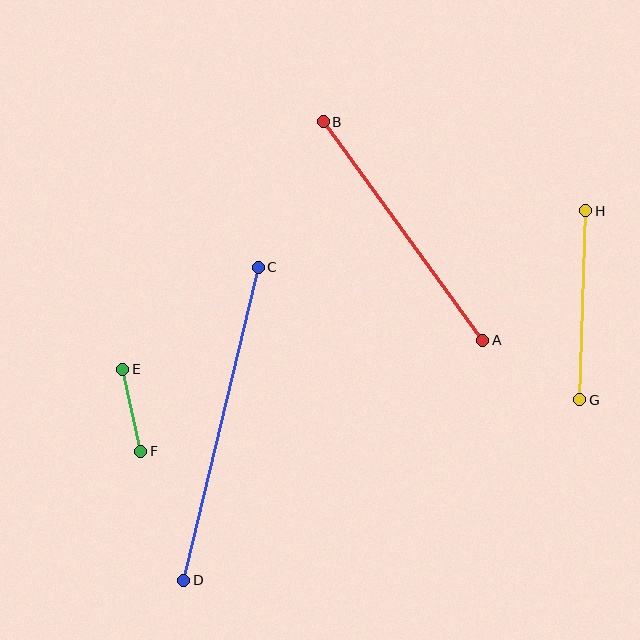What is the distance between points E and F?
The distance is approximately 84 pixels.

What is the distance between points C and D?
The distance is approximately 322 pixels.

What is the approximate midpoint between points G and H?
The midpoint is at approximately (583, 305) pixels.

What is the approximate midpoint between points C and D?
The midpoint is at approximately (221, 424) pixels.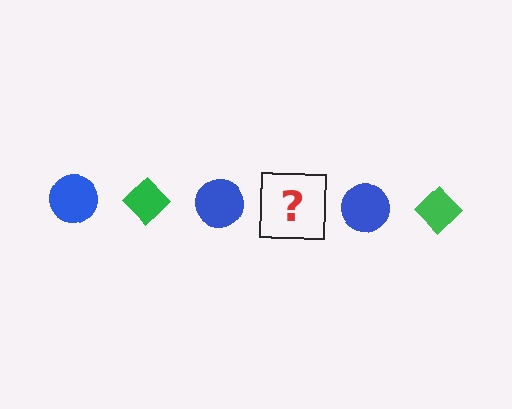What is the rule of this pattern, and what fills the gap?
The rule is that the pattern alternates between blue circle and green diamond. The gap should be filled with a green diamond.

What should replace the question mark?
The question mark should be replaced with a green diamond.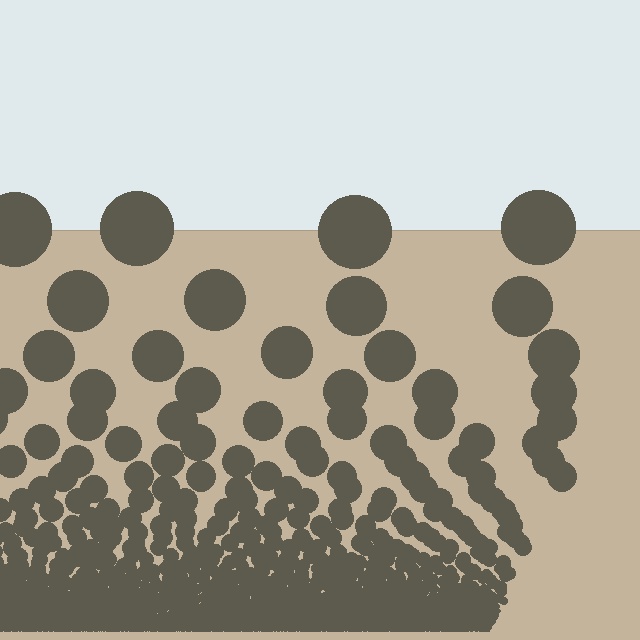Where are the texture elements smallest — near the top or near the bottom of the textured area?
Near the bottom.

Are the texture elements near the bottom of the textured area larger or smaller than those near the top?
Smaller. The gradient is inverted — elements near the bottom are smaller and denser.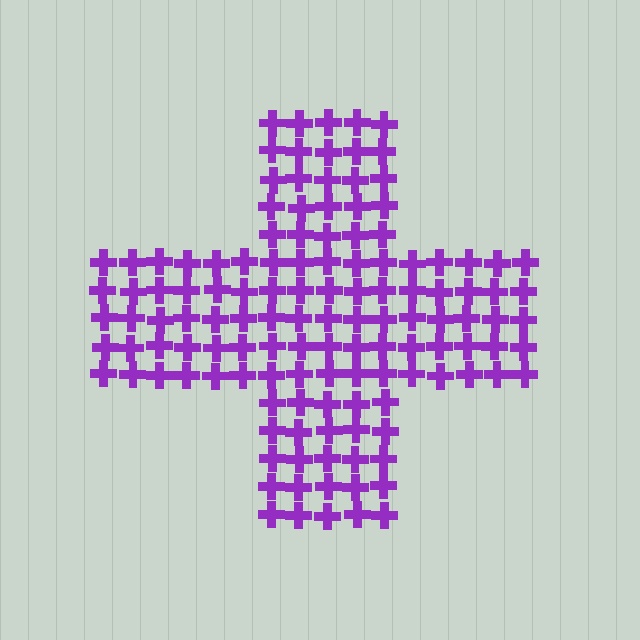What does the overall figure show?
The overall figure shows a cross.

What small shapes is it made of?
It is made of small crosses.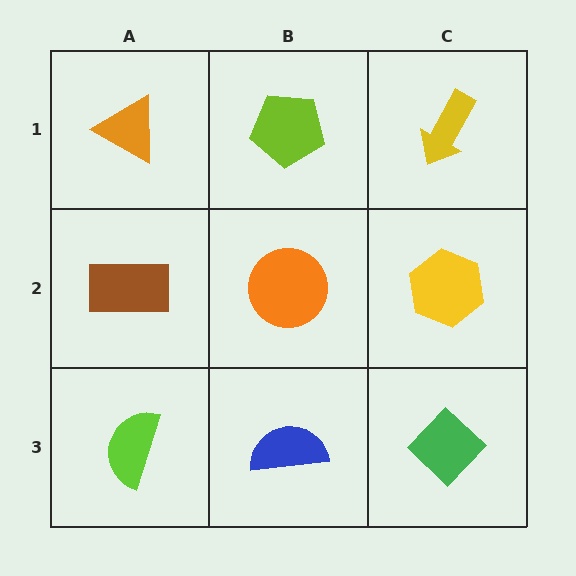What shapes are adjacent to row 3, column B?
An orange circle (row 2, column B), a lime semicircle (row 3, column A), a green diamond (row 3, column C).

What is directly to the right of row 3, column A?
A blue semicircle.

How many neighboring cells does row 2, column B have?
4.